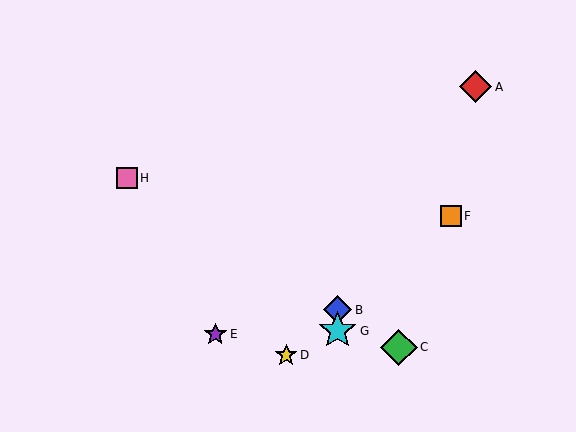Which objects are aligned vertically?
Objects B, G are aligned vertically.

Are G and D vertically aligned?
No, G is at x≈338 and D is at x≈286.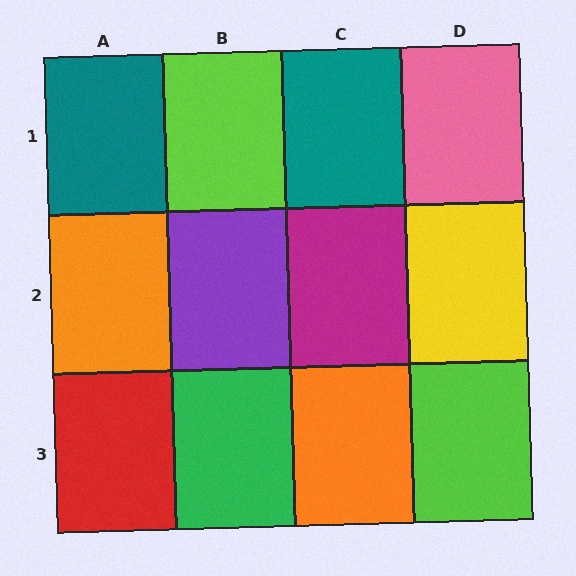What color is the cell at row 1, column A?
Teal.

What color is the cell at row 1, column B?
Lime.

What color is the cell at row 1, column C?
Teal.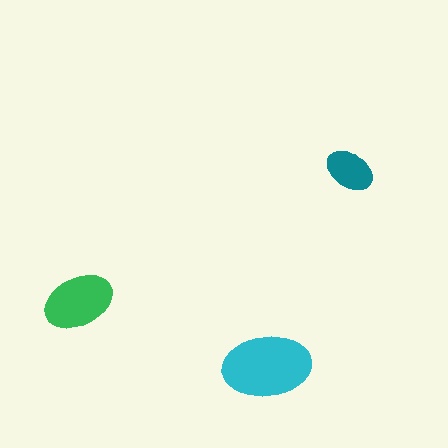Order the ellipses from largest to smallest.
the cyan one, the green one, the teal one.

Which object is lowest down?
The cyan ellipse is bottommost.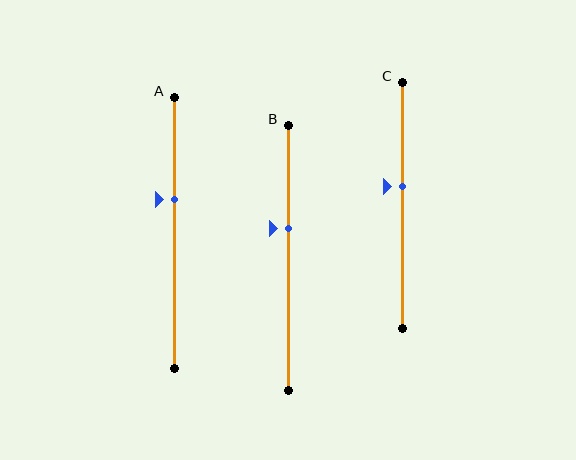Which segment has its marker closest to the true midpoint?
Segment C has its marker closest to the true midpoint.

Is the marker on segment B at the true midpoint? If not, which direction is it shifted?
No, the marker on segment B is shifted upward by about 11% of the segment length.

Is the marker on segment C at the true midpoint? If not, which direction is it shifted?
No, the marker on segment C is shifted upward by about 8% of the segment length.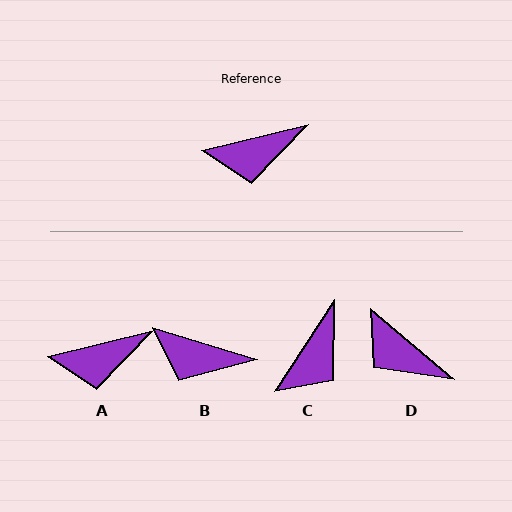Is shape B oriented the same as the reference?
No, it is off by about 31 degrees.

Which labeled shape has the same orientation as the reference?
A.